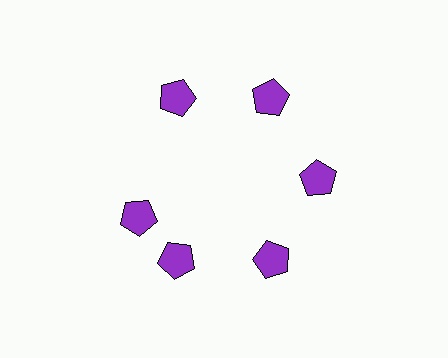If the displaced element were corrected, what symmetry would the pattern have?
It would have 6-fold rotational symmetry — the pattern would map onto itself every 60 degrees.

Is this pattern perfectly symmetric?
No. The 6 purple pentagons are arranged in a ring, but one element near the 9 o'clock position is rotated out of alignment along the ring, breaking the 6-fold rotational symmetry.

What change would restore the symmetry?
The symmetry would be restored by rotating it back into even spacing with its neighbors so that all 6 pentagons sit at equal angles and equal distance from the center.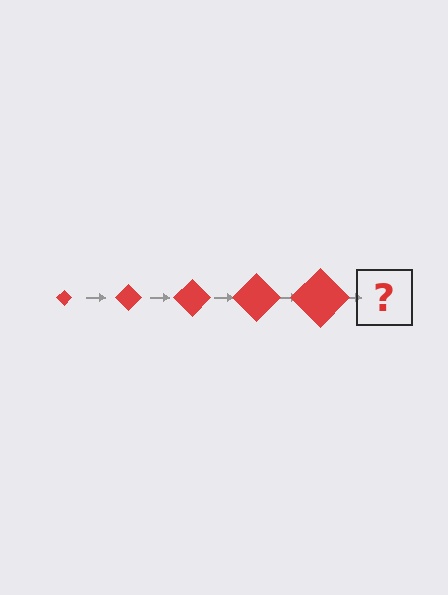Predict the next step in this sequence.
The next step is a red diamond, larger than the previous one.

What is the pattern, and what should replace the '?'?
The pattern is that the diamond gets progressively larger each step. The '?' should be a red diamond, larger than the previous one.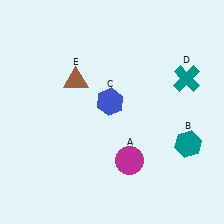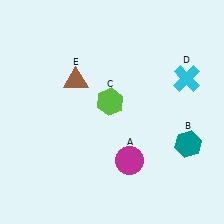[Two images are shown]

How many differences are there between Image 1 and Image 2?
There are 2 differences between the two images.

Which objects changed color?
C changed from blue to lime. D changed from teal to cyan.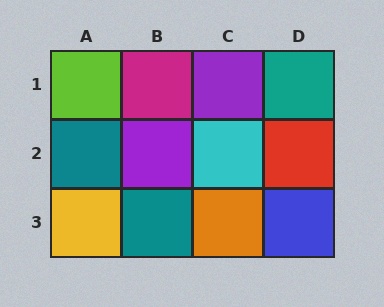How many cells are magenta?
1 cell is magenta.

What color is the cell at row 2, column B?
Purple.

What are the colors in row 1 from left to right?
Lime, magenta, purple, teal.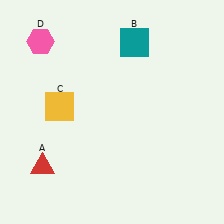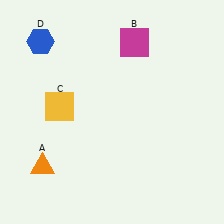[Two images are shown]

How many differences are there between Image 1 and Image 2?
There are 3 differences between the two images.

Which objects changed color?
A changed from red to orange. B changed from teal to magenta. D changed from pink to blue.